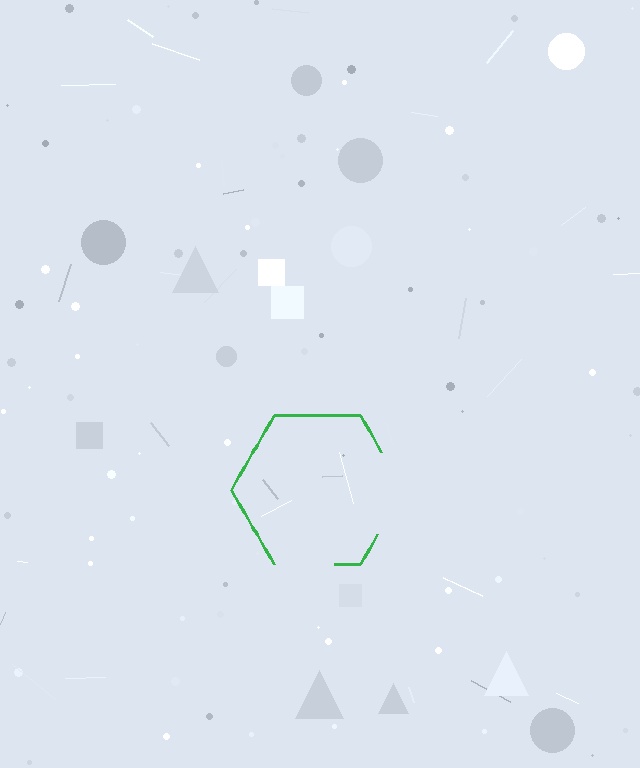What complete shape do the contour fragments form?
The contour fragments form a hexagon.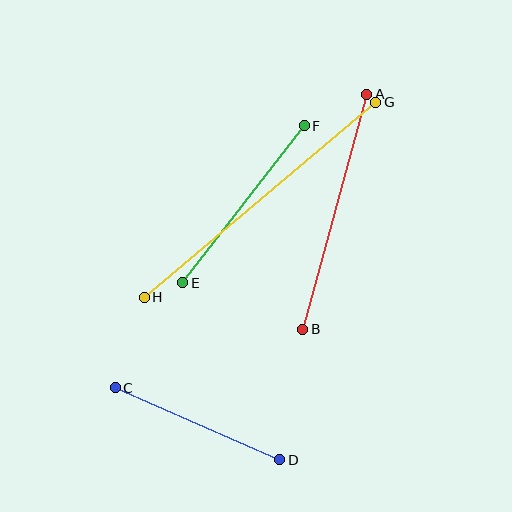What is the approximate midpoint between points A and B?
The midpoint is at approximately (335, 212) pixels.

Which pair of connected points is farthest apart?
Points G and H are farthest apart.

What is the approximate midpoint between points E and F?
The midpoint is at approximately (244, 204) pixels.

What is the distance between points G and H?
The distance is approximately 303 pixels.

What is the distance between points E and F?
The distance is approximately 198 pixels.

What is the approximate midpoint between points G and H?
The midpoint is at approximately (260, 200) pixels.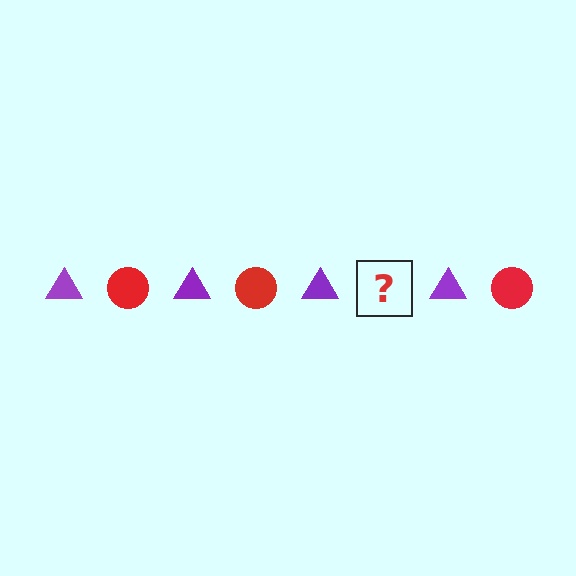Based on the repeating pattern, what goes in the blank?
The blank should be a red circle.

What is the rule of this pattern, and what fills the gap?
The rule is that the pattern alternates between purple triangle and red circle. The gap should be filled with a red circle.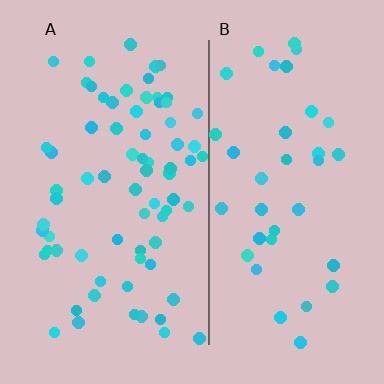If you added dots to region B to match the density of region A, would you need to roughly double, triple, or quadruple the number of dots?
Approximately double.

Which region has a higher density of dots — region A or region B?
A (the left).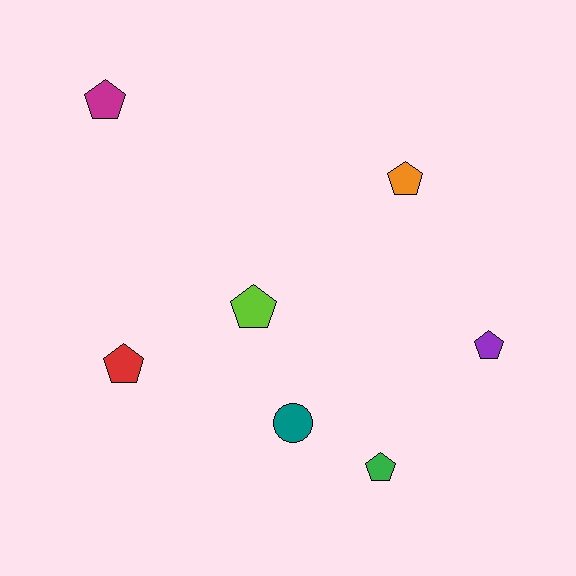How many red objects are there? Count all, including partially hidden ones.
There is 1 red object.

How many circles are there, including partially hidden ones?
There is 1 circle.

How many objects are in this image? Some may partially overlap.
There are 7 objects.